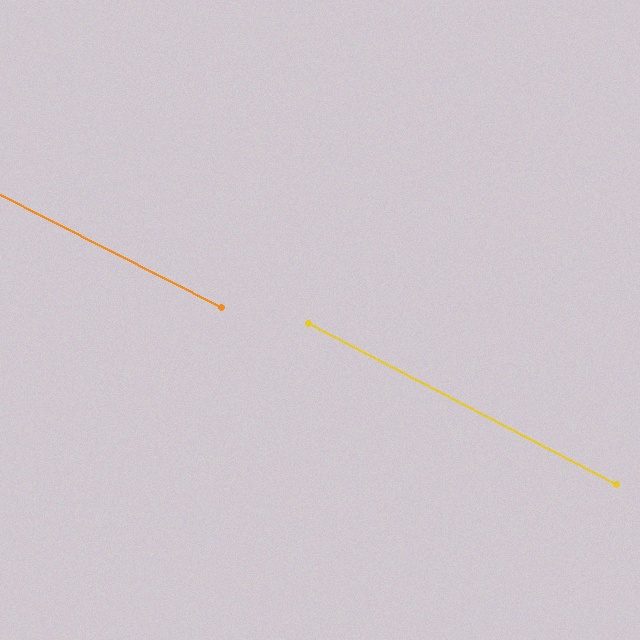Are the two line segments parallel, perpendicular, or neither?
Parallel — their directions differ by only 0.8°.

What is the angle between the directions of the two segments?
Approximately 1 degree.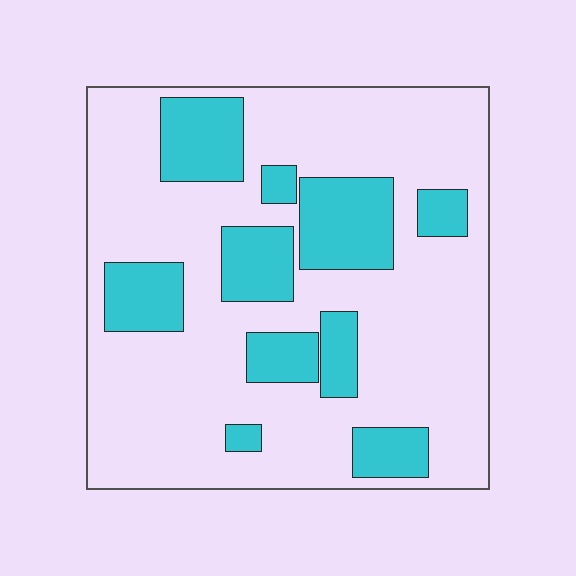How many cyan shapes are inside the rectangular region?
10.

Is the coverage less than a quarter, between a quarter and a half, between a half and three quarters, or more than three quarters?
Between a quarter and a half.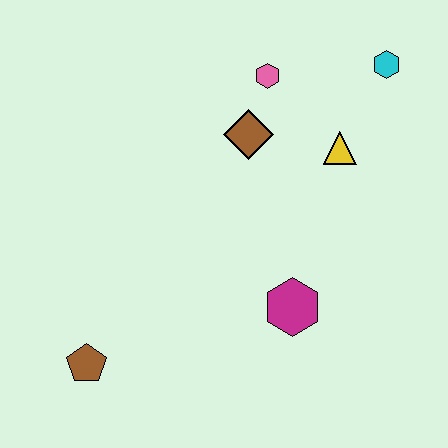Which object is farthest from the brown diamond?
The brown pentagon is farthest from the brown diamond.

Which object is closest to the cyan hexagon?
The yellow triangle is closest to the cyan hexagon.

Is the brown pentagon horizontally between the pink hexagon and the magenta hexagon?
No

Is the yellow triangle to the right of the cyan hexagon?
No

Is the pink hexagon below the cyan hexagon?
Yes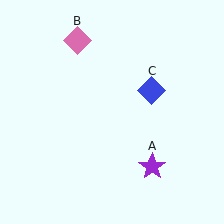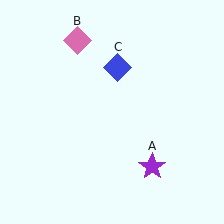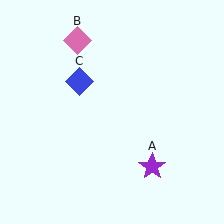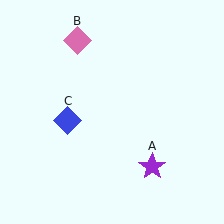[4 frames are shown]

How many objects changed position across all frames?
1 object changed position: blue diamond (object C).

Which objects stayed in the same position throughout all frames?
Purple star (object A) and pink diamond (object B) remained stationary.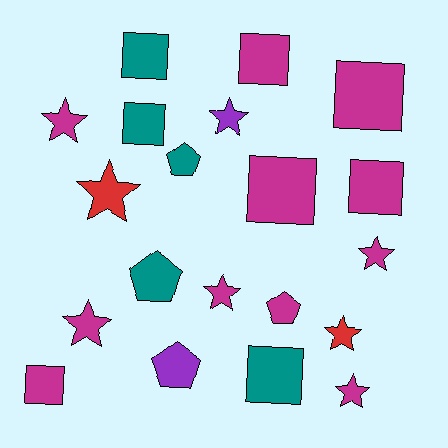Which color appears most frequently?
Magenta, with 11 objects.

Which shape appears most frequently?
Star, with 8 objects.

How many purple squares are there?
There are no purple squares.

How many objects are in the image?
There are 20 objects.